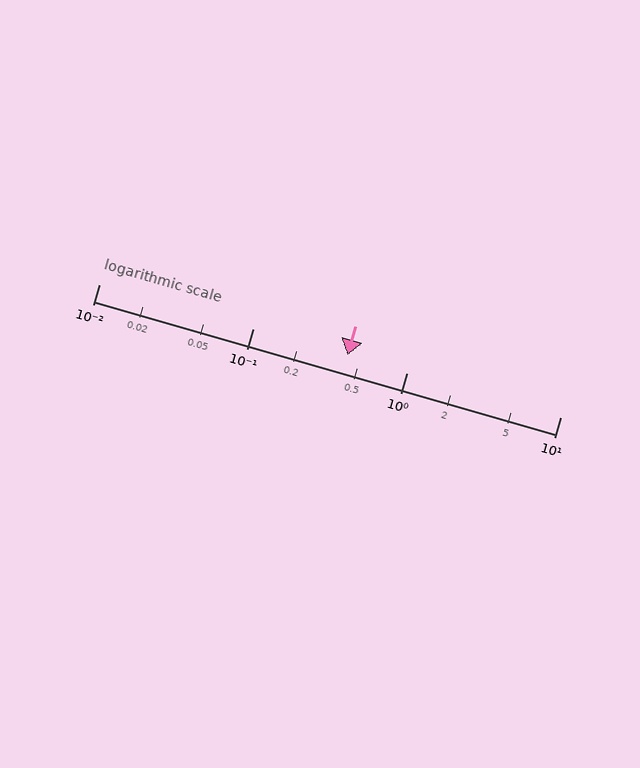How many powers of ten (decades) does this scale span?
The scale spans 3 decades, from 0.01 to 10.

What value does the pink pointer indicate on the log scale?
The pointer indicates approximately 0.41.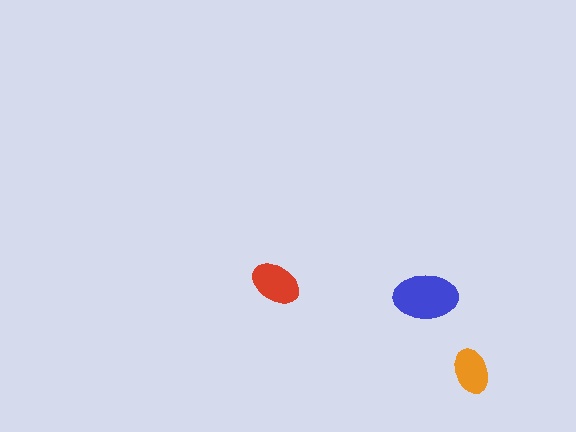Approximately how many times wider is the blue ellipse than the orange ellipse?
About 1.5 times wider.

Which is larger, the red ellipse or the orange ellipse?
The red one.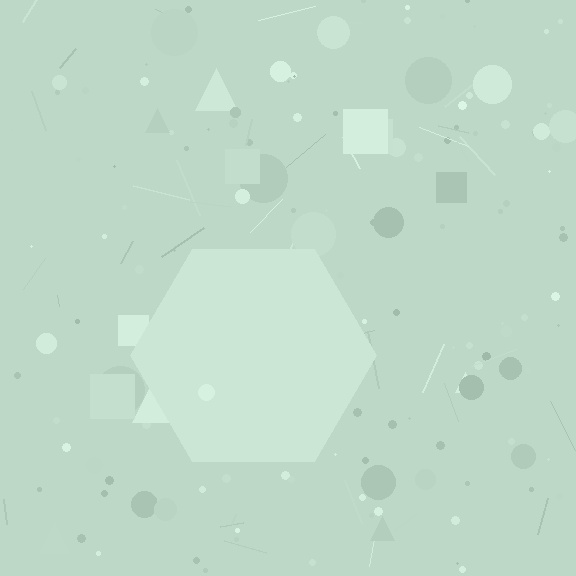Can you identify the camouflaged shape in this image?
The camouflaged shape is a hexagon.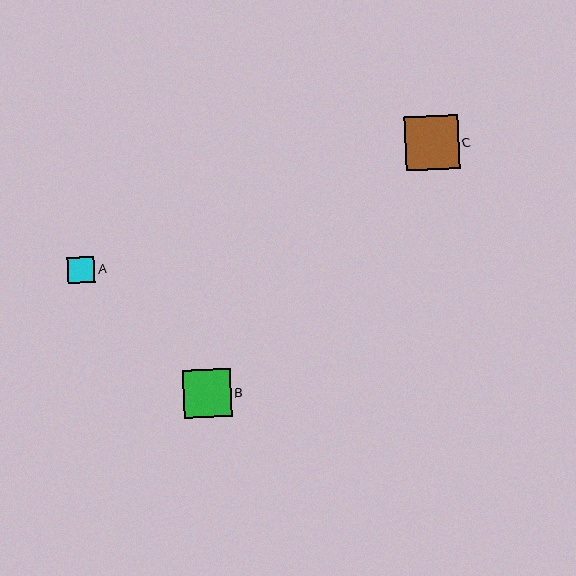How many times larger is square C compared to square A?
Square C is approximately 2.0 times the size of square A.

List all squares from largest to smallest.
From largest to smallest: C, B, A.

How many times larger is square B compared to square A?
Square B is approximately 1.8 times the size of square A.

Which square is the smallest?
Square A is the smallest with a size of approximately 27 pixels.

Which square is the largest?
Square C is the largest with a size of approximately 54 pixels.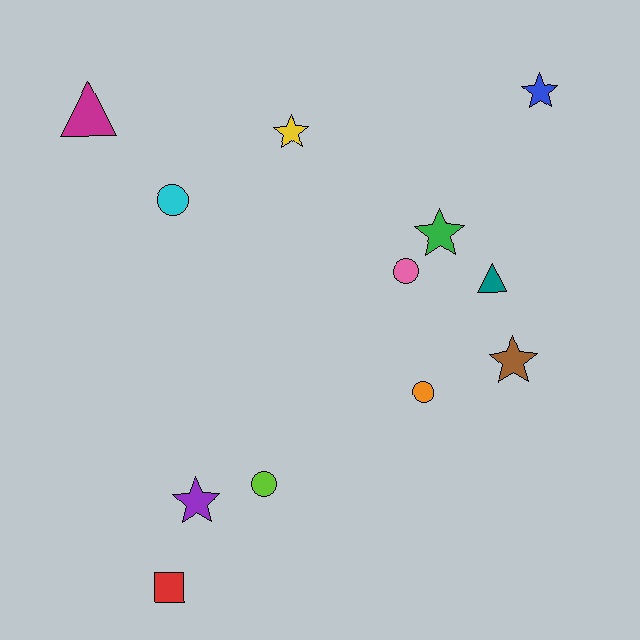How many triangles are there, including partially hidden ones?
There are 2 triangles.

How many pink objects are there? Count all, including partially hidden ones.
There is 1 pink object.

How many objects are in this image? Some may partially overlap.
There are 12 objects.